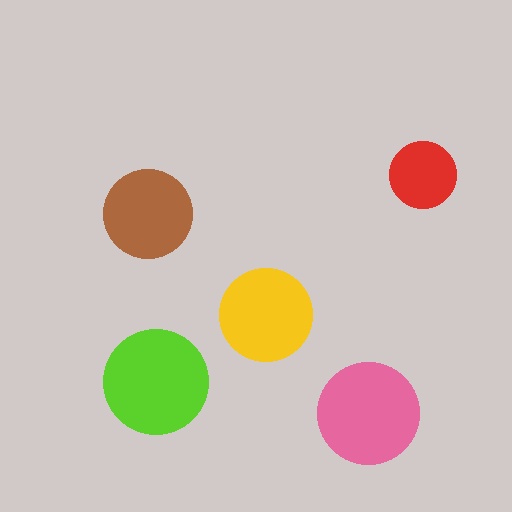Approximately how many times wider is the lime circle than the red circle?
About 1.5 times wider.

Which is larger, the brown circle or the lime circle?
The lime one.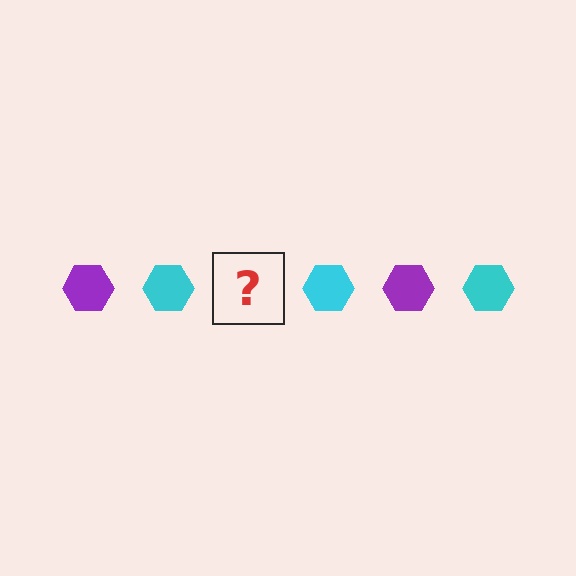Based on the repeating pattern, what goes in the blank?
The blank should be a purple hexagon.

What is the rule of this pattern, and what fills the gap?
The rule is that the pattern cycles through purple, cyan hexagons. The gap should be filled with a purple hexagon.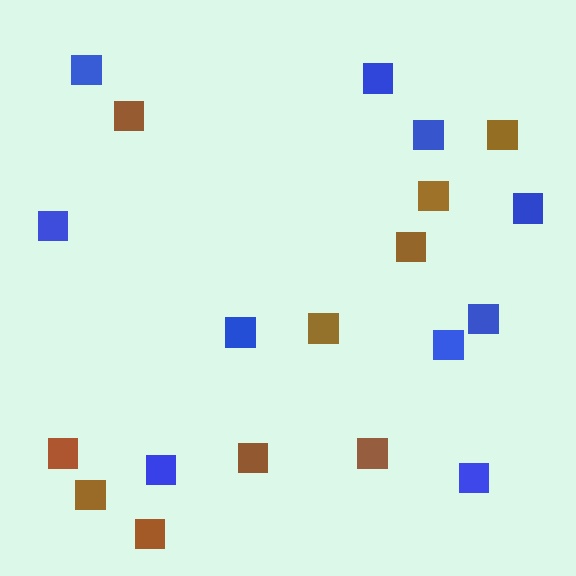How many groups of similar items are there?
There are 2 groups: one group of brown squares (10) and one group of blue squares (10).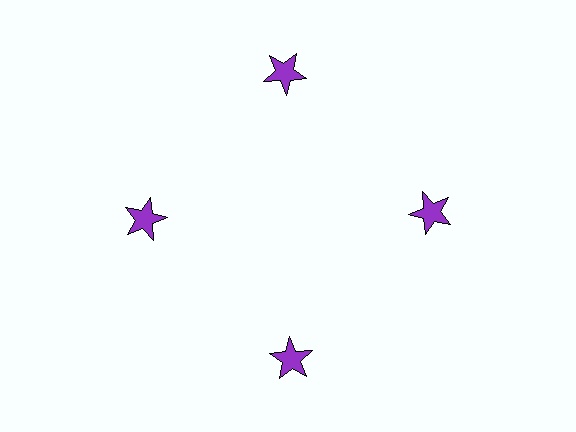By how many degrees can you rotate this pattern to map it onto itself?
The pattern maps onto itself every 90 degrees of rotation.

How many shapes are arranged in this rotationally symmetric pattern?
There are 4 shapes, arranged in 4 groups of 1.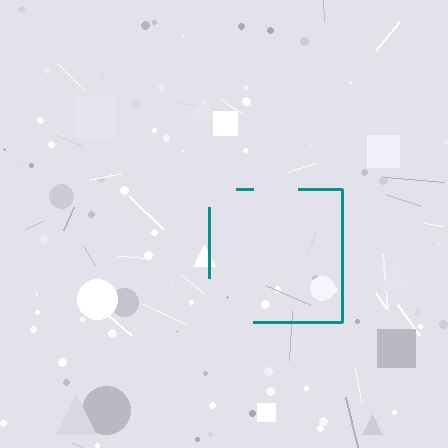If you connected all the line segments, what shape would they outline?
They would outline a square.